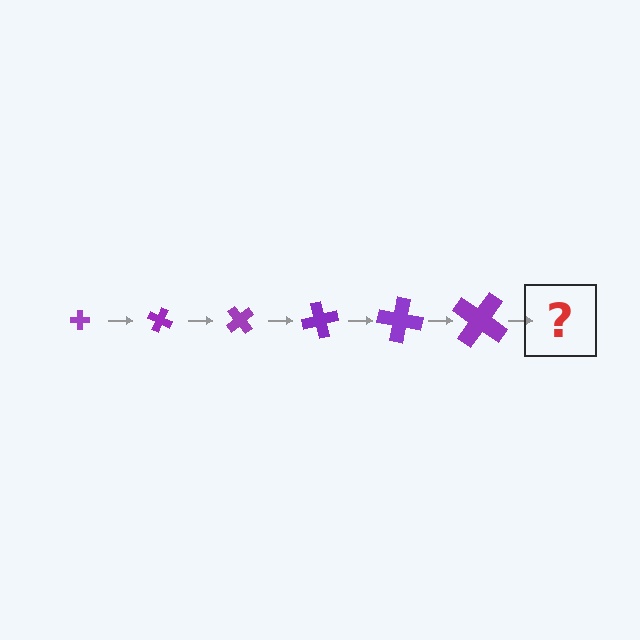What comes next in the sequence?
The next element should be a cross, larger than the previous one and rotated 150 degrees from the start.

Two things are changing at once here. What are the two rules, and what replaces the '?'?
The two rules are that the cross grows larger each step and it rotates 25 degrees each step. The '?' should be a cross, larger than the previous one and rotated 150 degrees from the start.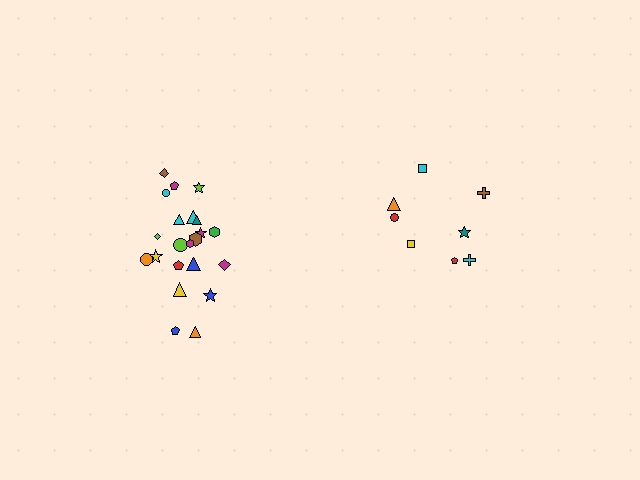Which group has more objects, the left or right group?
The left group.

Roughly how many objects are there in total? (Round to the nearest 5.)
Roughly 30 objects in total.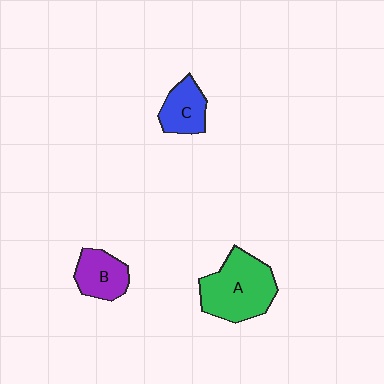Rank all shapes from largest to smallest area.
From largest to smallest: A (green), B (purple), C (blue).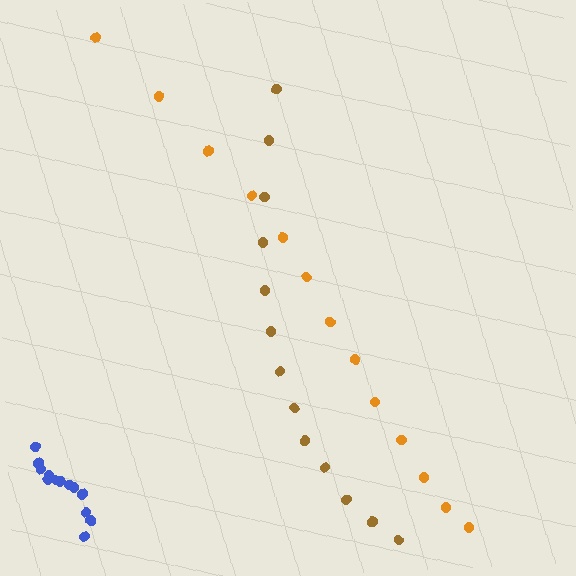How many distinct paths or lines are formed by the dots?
There are 3 distinct paths.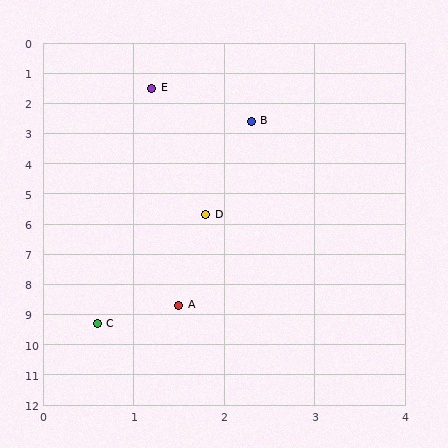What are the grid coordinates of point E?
Point E is at approximately (1.2, 1.5).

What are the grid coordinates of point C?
Point C is at approximately (0.6, 9.3).